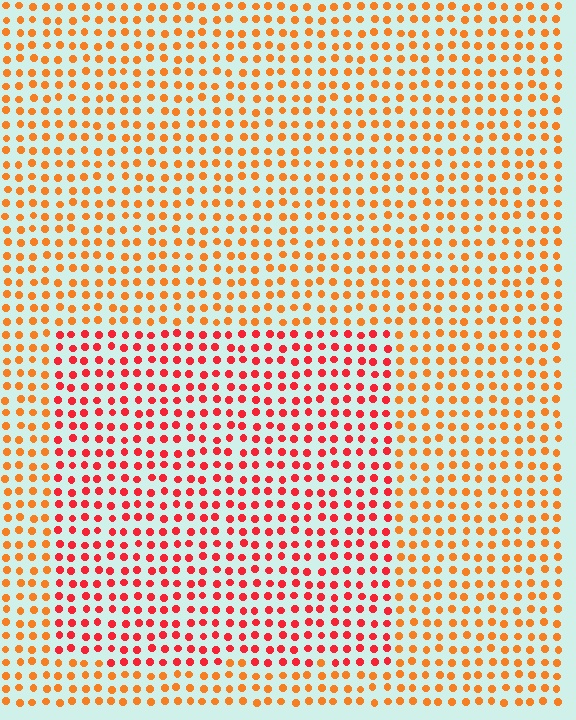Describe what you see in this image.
The image is filled with small orange elements in a uniform arrangement. A rectangle-shaped region is visible where the elements are tinted to a slightly different hue, forming a subtle color boundary.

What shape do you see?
I see a rectangle.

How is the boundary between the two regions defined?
The boundary is defined purely by a slight shift in hue (about 31 degrees). Spacing, size, and orientation are identical on both sides.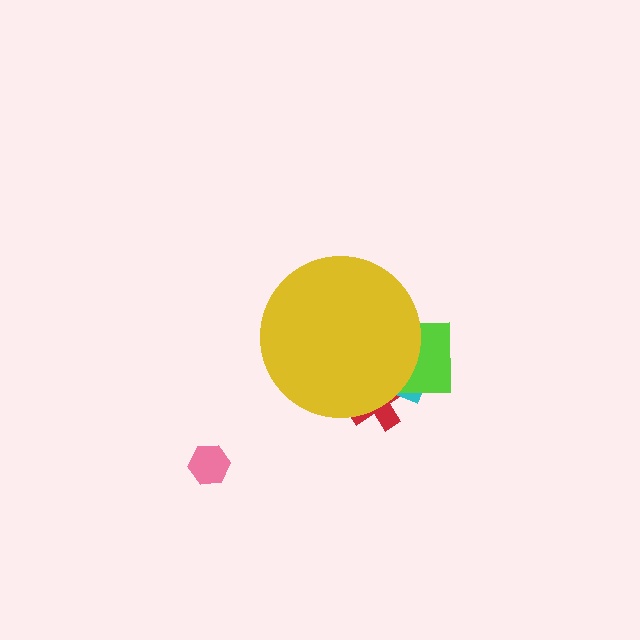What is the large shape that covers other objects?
A yellow circle.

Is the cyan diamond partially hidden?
Yes, the cyan diamond is partially hidden behind the yellow circle.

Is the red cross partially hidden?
Yes, the red cross is partially hidden behind the yellow circle.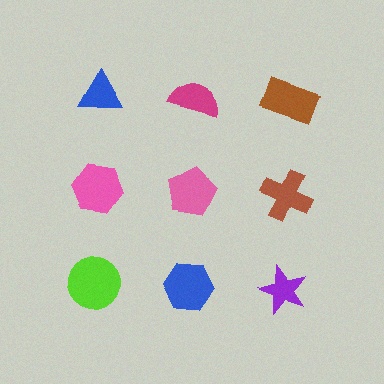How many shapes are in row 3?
3 shapes.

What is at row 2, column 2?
A pink pentagon.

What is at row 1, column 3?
A brown rectangle.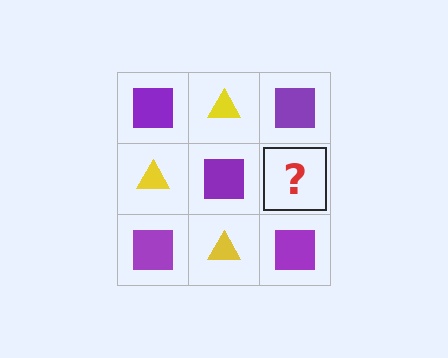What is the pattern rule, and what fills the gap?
The rule is that it alternates purple square and yellow triangle in a checkerboard pattern. The gap should be filled with a yellow triangle.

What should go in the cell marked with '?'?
The missing cell should contain a yellow triangle.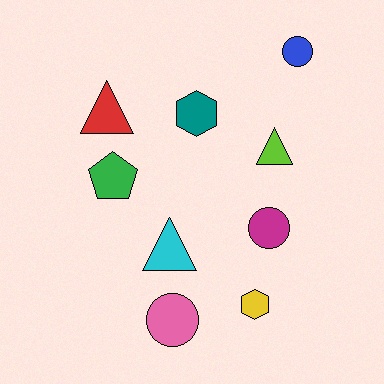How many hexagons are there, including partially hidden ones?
There are 2 hexagons.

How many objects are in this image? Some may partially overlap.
There are 9 objects.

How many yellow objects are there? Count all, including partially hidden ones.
There is 1 yellow object.